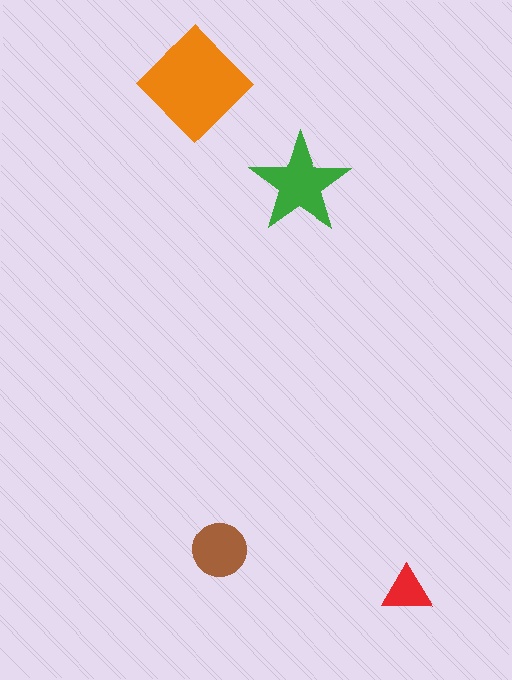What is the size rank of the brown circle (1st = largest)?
3rd.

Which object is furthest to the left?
The orange diamond is leftmost.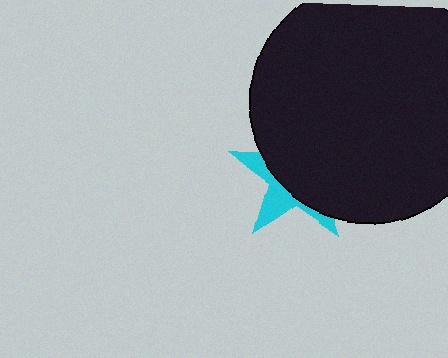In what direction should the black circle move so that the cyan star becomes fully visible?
The black circle should move toward the upper-right. That is the shortest direction to clear the overlap and leave the cyan star fully visible.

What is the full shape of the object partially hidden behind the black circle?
The partially hidden object is a cyan star.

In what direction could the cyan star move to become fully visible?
The cyan star could move toward the lower-left. That would shift it out from behind the black circle entirely.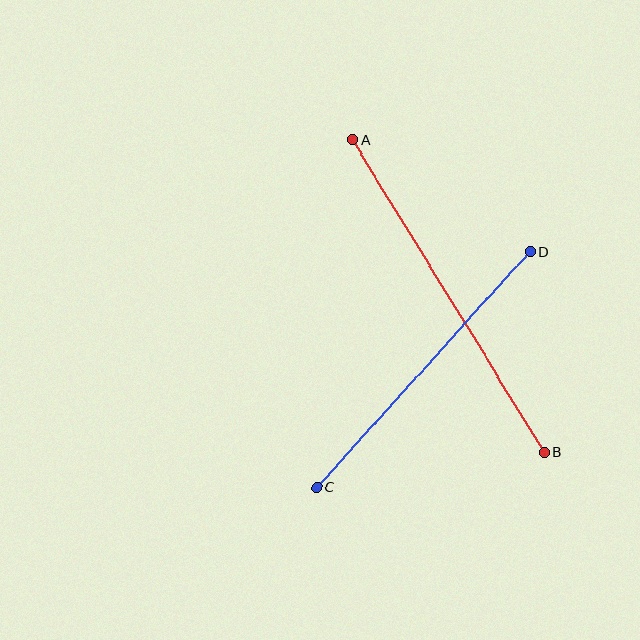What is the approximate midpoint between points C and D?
The midpoint is at approximately (423, 369) pixels.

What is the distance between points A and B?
The distance is approximately 366 pixels.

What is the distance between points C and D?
The distance is approximately 318 pixels.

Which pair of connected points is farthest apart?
Points A and B are farthest apart.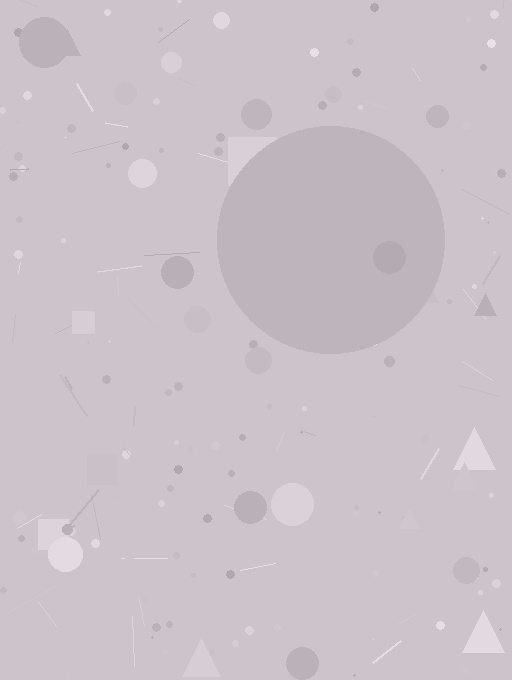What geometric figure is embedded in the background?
A circle is embedded in the background.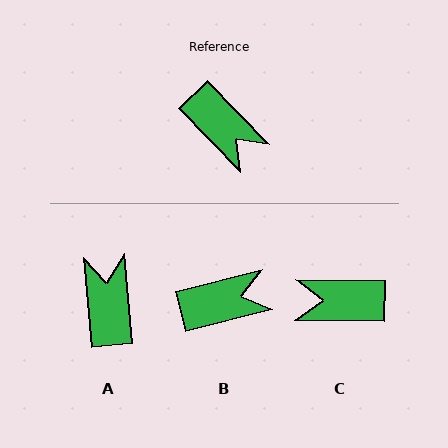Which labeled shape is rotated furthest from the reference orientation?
A, about 141 degrees away.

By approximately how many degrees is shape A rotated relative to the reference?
Approximately 141 degrees counter-clockwise.